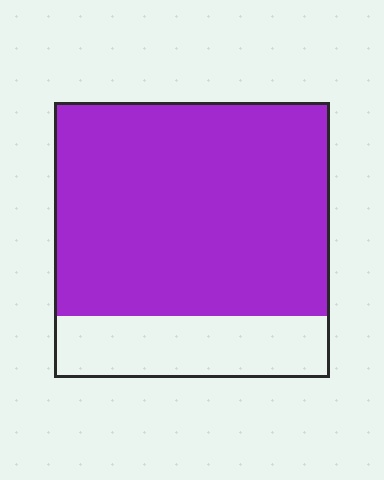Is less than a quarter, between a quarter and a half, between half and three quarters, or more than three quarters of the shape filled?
More than three quarters.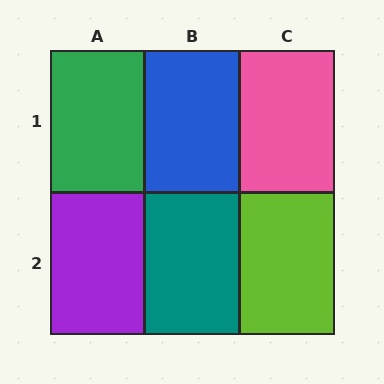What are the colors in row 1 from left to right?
Green, blue, pink.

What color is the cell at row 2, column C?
Lime.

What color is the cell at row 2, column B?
Teal.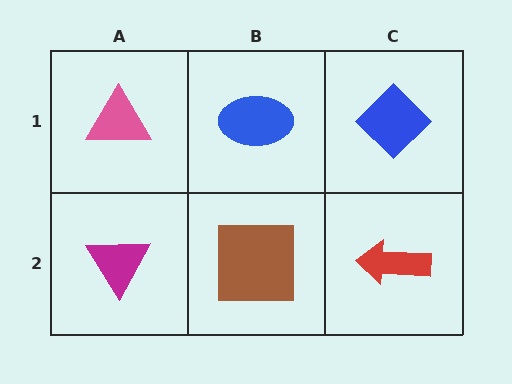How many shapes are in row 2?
3 shapes.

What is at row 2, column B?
A brown square.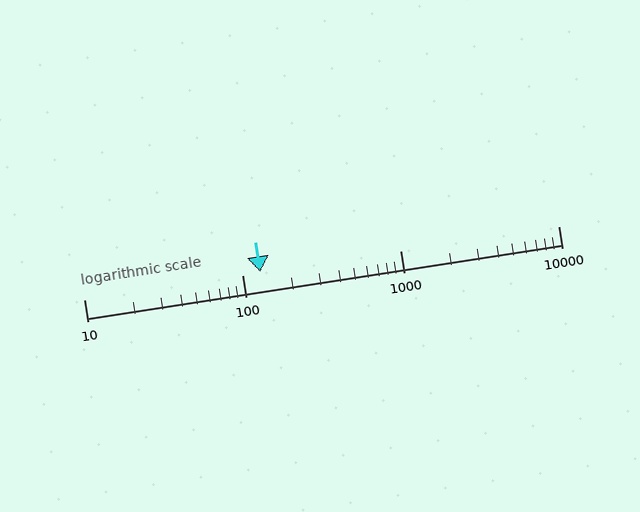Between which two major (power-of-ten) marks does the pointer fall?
The pointer is between 100 and 1000.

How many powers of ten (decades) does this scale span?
The scale spans 3 decades, from 10 to 10000.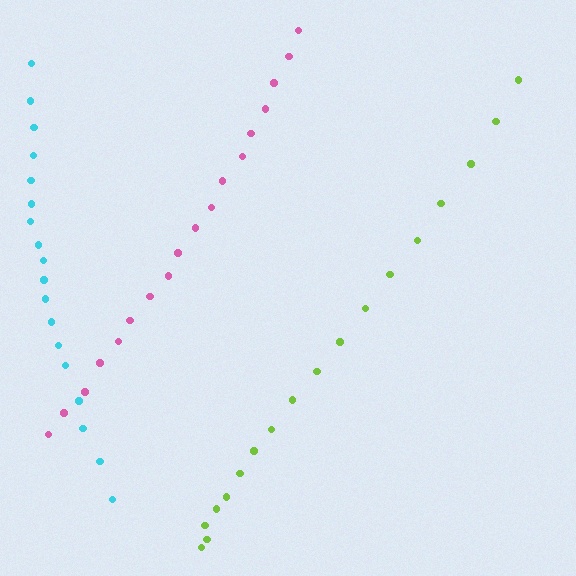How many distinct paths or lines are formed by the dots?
There are 3 distinct paths.